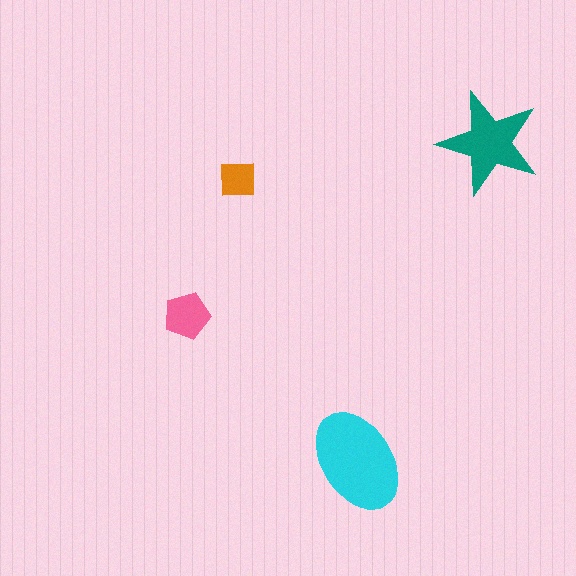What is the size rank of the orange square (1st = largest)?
4th.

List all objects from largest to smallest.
The cyan ellipse, the teal star, the pink pentagon, the orange square.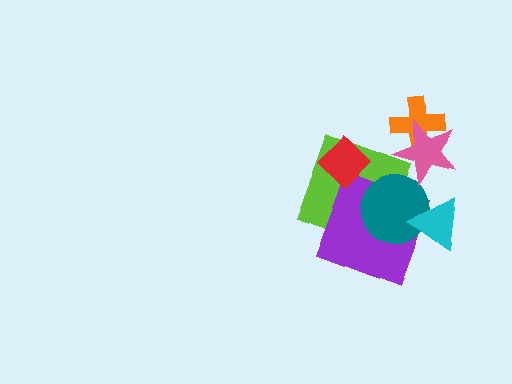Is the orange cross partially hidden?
Yes, it is partially covered by another shape.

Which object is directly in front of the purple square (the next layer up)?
The teal circle is directly in front of the purple square.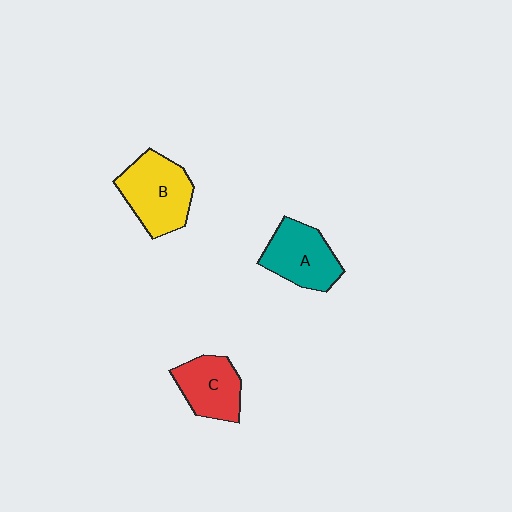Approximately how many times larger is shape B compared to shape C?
Approximately 1.3 times.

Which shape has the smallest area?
Shape C (red).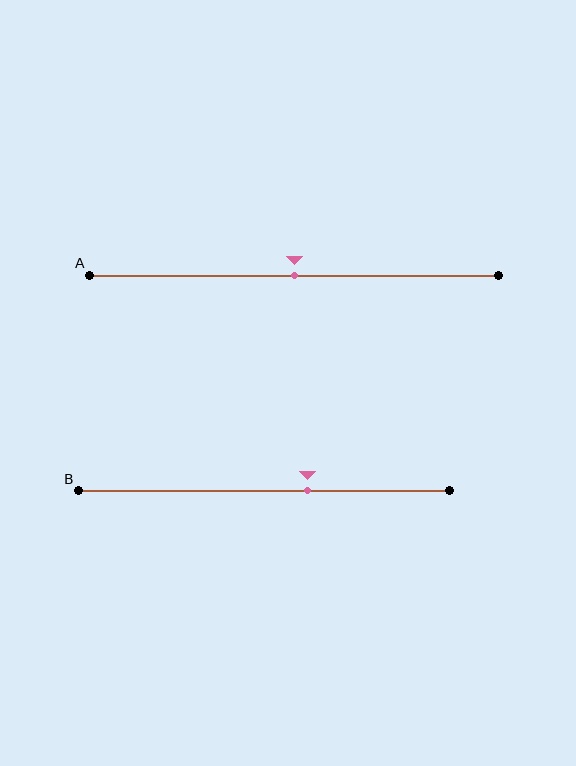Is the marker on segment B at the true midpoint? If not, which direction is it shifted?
No, the marker on segment B is shifted to the right by about 12% of the segment length.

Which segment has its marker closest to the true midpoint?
Segment A has its marker closest to the true midpoint.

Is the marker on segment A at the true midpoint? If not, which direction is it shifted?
Yes, the marker on segment A is at the true midpoint.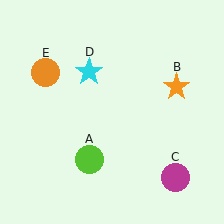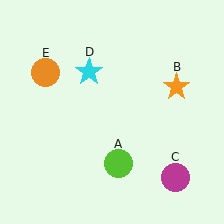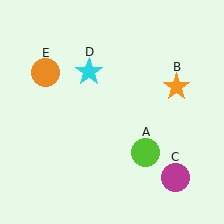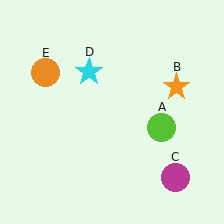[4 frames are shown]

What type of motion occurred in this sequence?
The lime circle (object A) rotated counterclockwise around the center of the scene.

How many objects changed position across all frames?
1 object changed position: lime circle (object A).